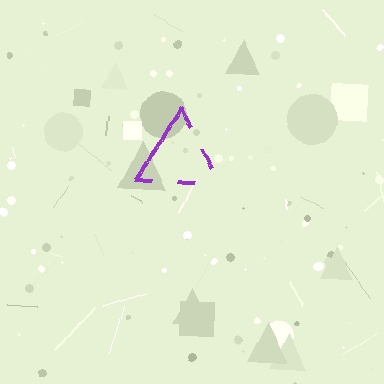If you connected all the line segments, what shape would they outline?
They would outline a triangle.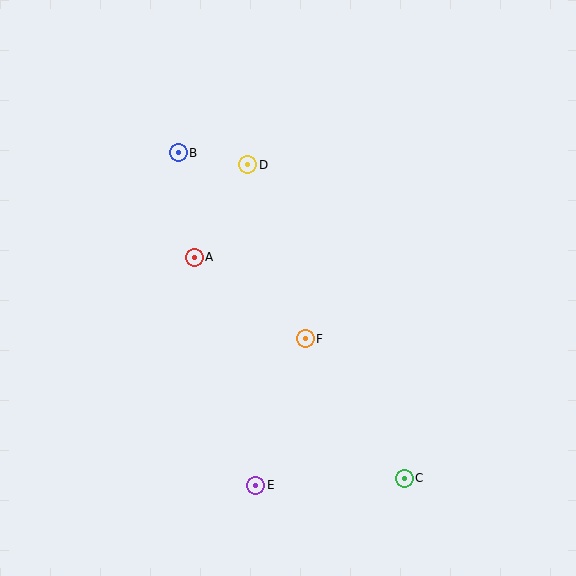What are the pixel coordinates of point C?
Point C is at (404, 478).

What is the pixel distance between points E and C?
The distance between E and C is 149 pixels.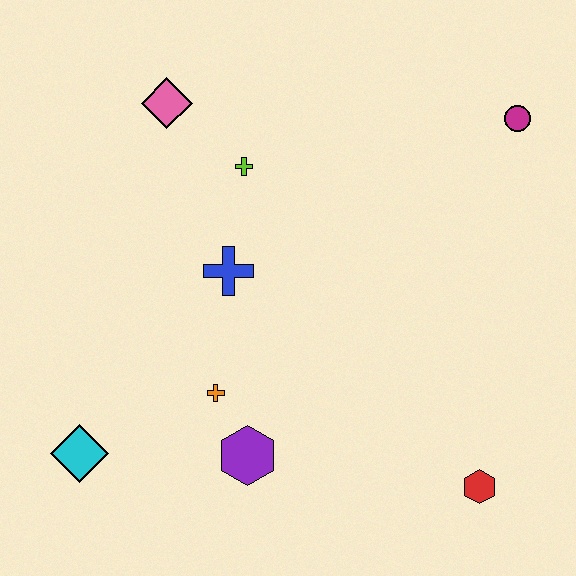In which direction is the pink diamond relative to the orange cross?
The pink diamond is above the orange cross.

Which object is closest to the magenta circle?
The lime cross is closest to the magenta circle.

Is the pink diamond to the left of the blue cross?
Yes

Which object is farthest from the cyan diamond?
The magenta circle is farthest from the cyan diamond.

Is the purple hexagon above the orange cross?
No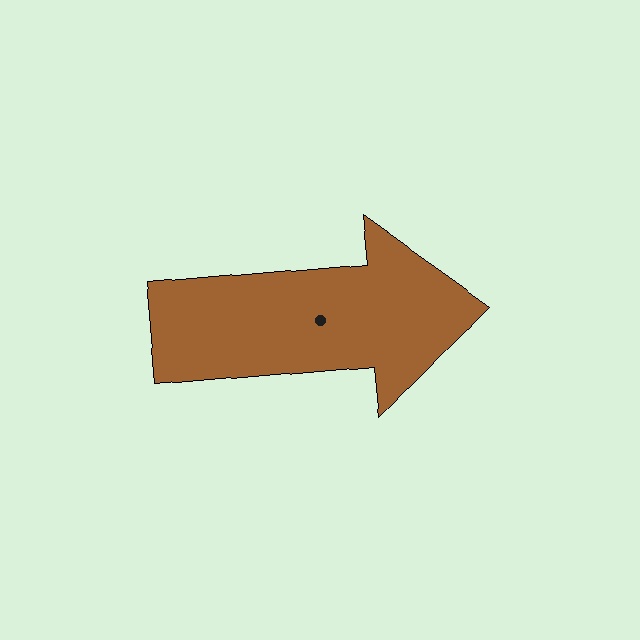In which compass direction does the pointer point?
East.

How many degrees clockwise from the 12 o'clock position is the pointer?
Approximately 85 degrees.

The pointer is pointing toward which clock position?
Roughly 3 o'clock.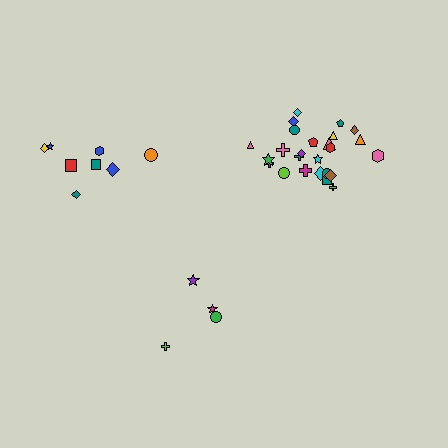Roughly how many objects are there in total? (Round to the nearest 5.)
Roughly 35 objects in total.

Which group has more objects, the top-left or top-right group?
The top-right group.